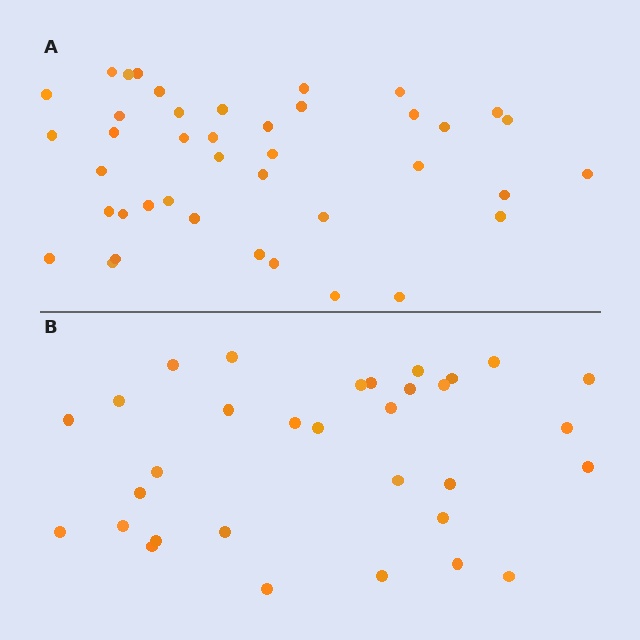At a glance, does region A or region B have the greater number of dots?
Region A (the top region) has more dots.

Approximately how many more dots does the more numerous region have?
Region A has roughly 8 or so more dots than region B.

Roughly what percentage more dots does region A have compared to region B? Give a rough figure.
About 30% more.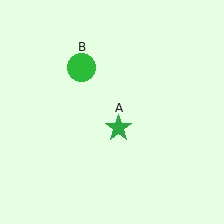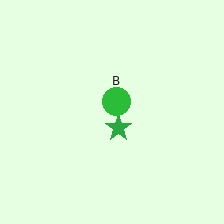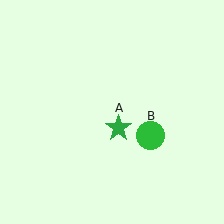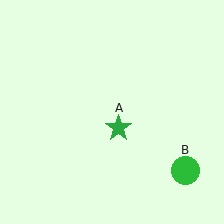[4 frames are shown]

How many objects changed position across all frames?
1 object changed position: green circle (object B).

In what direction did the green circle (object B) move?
The green circle (object B) moved down and to the right.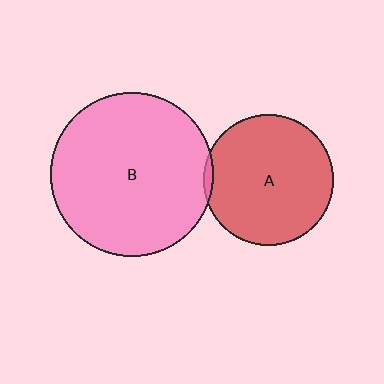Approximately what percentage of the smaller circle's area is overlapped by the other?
Approximately 5%.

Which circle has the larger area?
Circle B (pink).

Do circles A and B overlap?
Yes.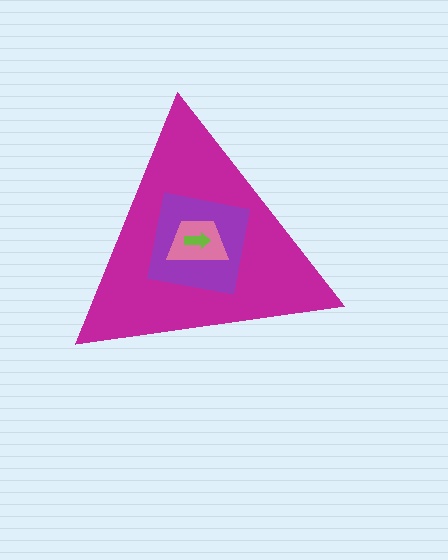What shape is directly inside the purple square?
The pink trapezoid.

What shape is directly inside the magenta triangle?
The purple square.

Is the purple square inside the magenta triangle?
Yes.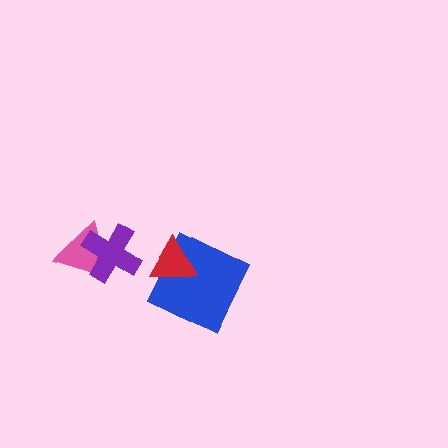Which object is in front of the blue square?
The red triangle is in front of the blue square.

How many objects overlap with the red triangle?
1 object overlaps with the red triangle.